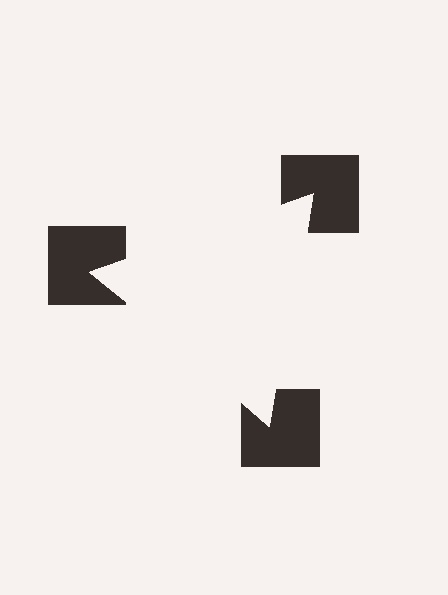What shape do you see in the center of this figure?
An illusory triangle — its edges are inferred from the aligned wedge cuts in the notched squares, not physically drawn.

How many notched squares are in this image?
There are 3 — one at each vertex of the illusory triangle.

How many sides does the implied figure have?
3 sides.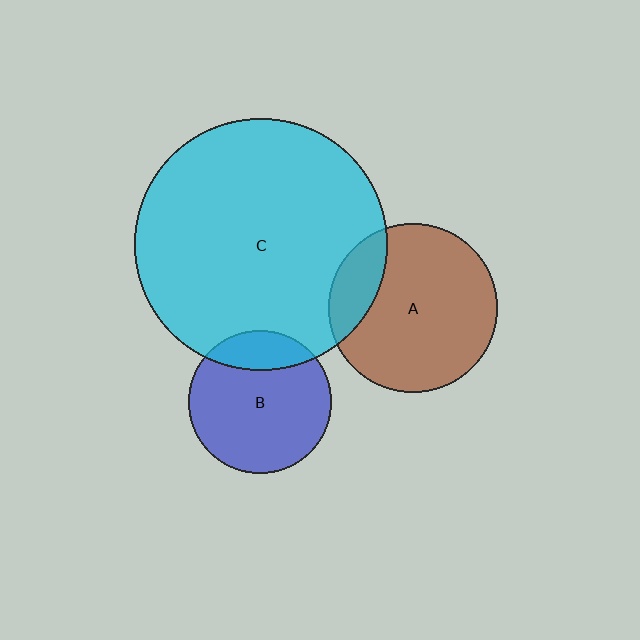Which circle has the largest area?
Circle C (cyan).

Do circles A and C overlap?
Yes.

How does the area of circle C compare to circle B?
Approximately 3.1 times.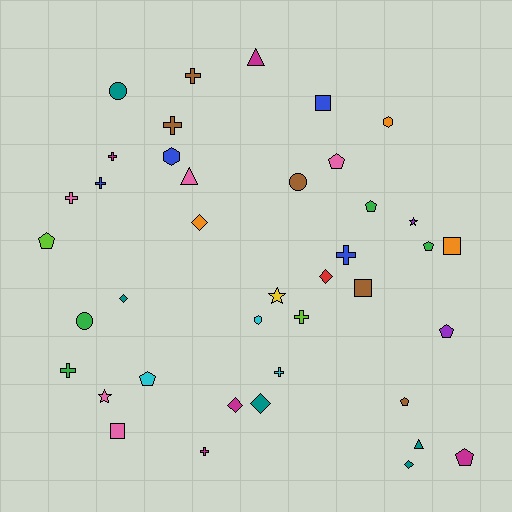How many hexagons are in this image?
There are 3 hexagons.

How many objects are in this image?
There are 40 objects.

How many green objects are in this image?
There are 4 green objects.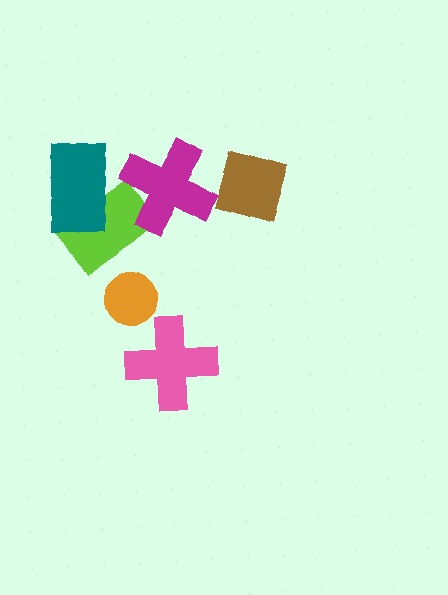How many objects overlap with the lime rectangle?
2 objects overlap with the lime rectangle.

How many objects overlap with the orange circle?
0 objects overlap with the orange circle.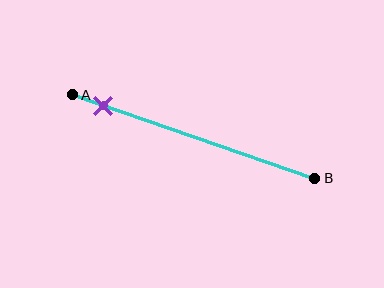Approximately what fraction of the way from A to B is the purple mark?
The purple mark is approximately 15% of the way from A to B.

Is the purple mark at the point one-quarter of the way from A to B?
No, the mark is at about 15% from A, not at the 25% one-quarter point.